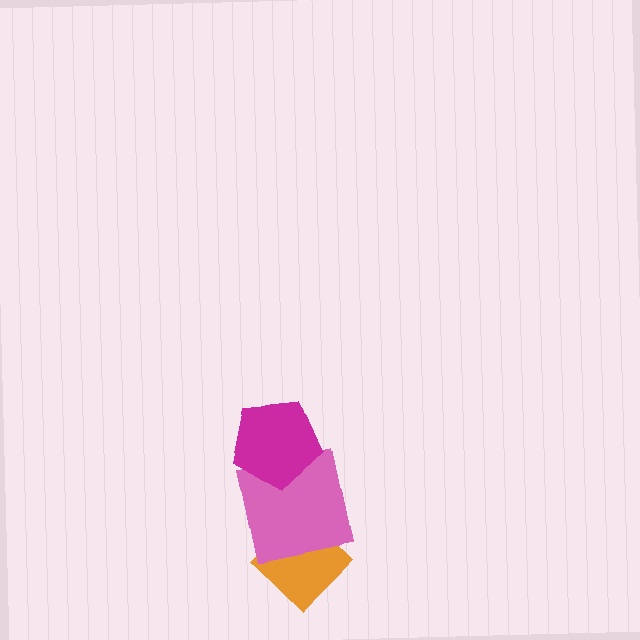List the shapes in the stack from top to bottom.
From top to bottom: the magenta pentagon, the pink square, the orange diamond.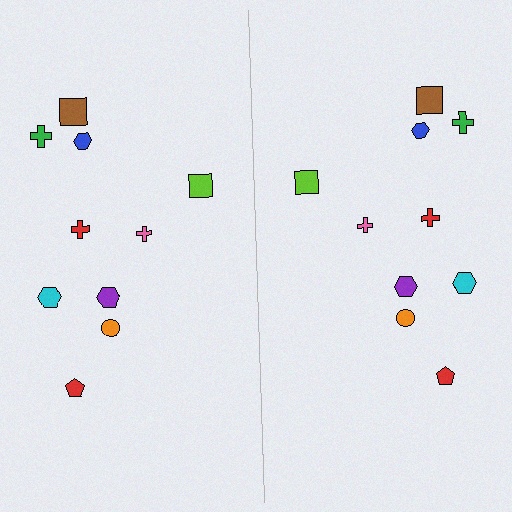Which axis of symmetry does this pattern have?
The pattern has a vertical axis of symmetry running through the center of the image.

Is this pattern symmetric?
Yes, this pattern has bilateral (reflection) symmetry.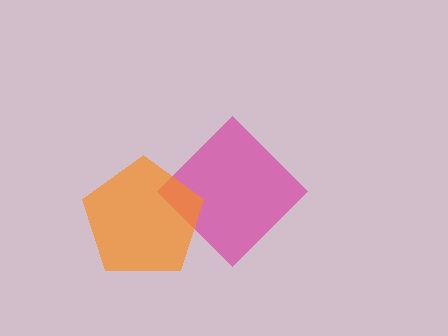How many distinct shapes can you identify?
There are 2 distinct shapes: a magenta diamond, an orange pentagon.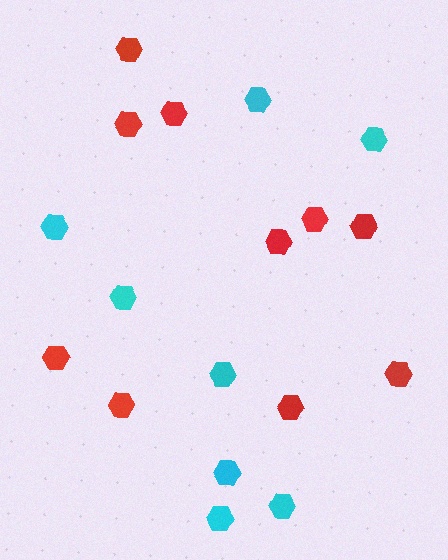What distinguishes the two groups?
There are 2 groups: one group of red hexagons (10) and one group of cyan hexagons (8).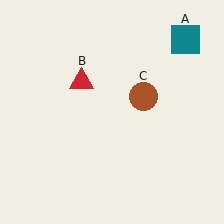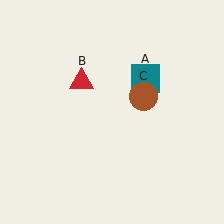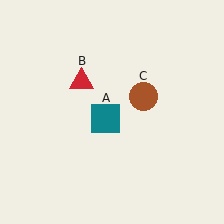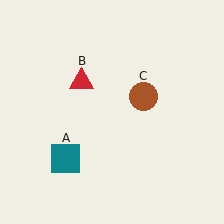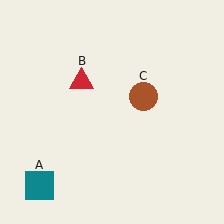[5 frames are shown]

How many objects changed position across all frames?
1 object changed position: teal square (object A).